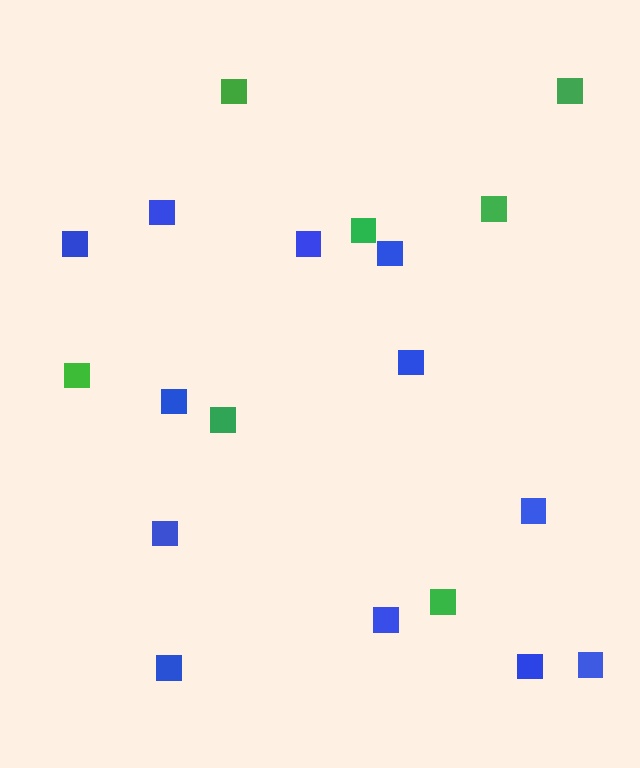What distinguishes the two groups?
There are 2 groups: one group of green squares (7) and one group of blue squares (12).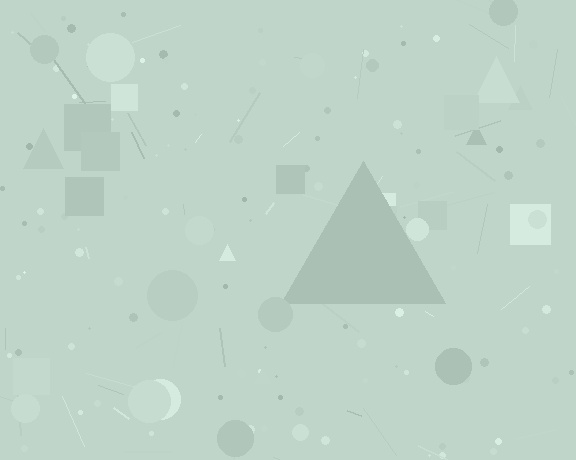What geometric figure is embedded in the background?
A triangle is embedded in the background.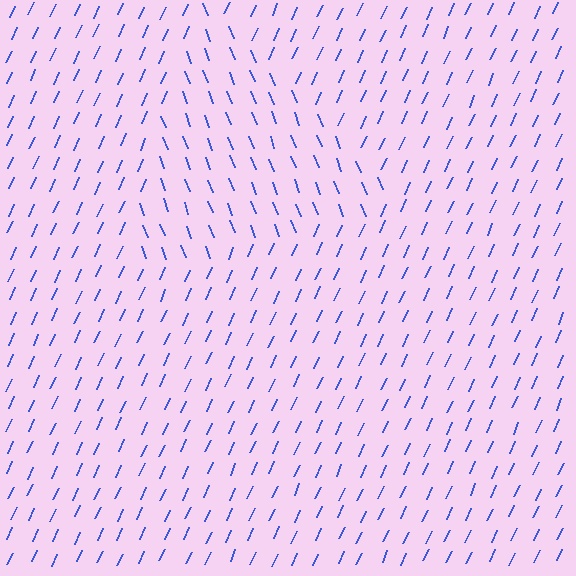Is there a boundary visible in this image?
Yes, there is a texture boundary formed by a change in line orientation.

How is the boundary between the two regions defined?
The boundary is defined purely by a change in line orientation (approximately 45 degrees difference). All lines are the same color and thickness.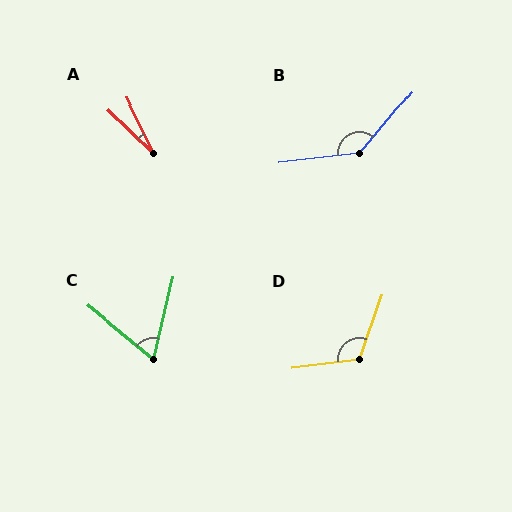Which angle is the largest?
B, at approximately 137 degrees.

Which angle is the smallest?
A, at approximately 20 degrees.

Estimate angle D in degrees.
Approximately 116 degrees.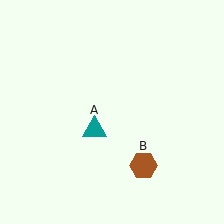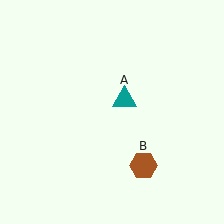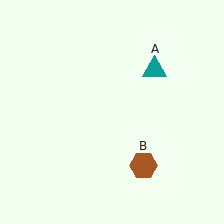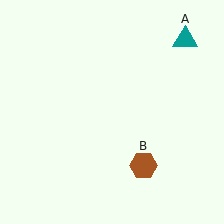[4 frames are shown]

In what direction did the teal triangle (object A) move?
The teal triangle (object A) moved up and to the right.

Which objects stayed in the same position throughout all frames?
Brown hexagon (object B) remained stationary.